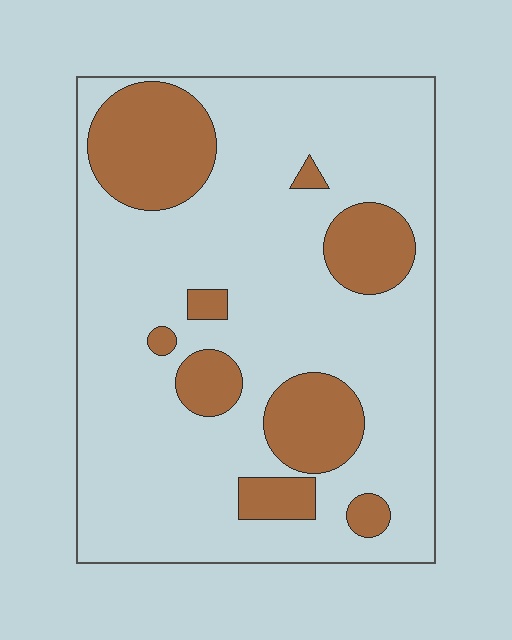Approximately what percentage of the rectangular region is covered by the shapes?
Approximately 20%.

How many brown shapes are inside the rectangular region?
9.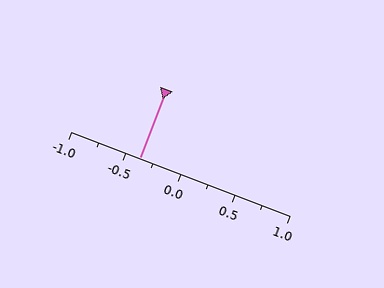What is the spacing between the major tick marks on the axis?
The major ticks are spaced 0.5 apart.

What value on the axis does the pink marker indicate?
The marker indicates approximately -0.38.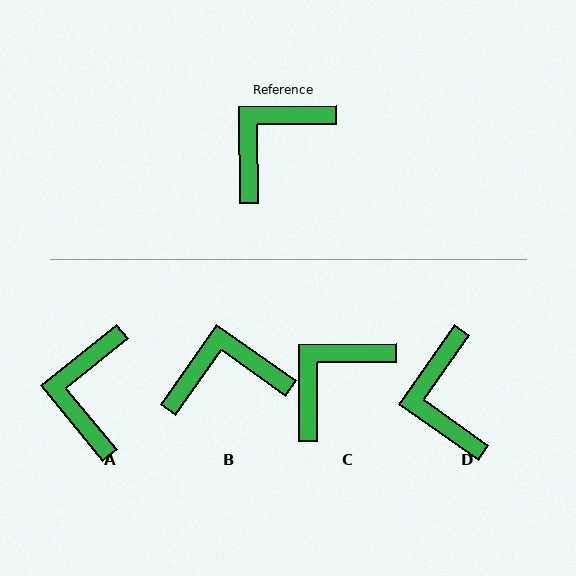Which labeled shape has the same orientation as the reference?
C.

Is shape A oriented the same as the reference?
No, it is off by about 39 degrees.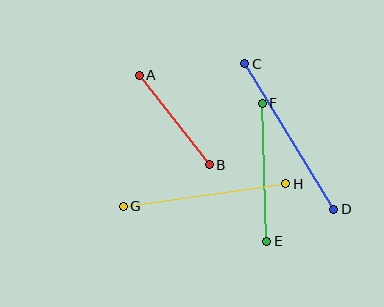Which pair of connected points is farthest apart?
Points C and D are farthest apart.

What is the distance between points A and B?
The distance is approximately 113 pixels.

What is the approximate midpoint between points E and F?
The midpoint is at approximately (264, 172) pixels.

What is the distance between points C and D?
The distance is approximately 171 pixels.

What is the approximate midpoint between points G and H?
The midpoint is at approximately (205, 195) pixels.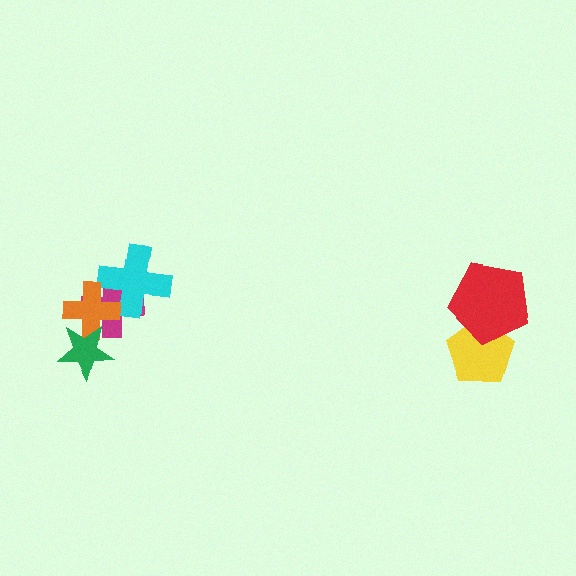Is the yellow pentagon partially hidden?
Yes, it is partially covered by another shape.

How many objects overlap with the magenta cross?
3 objects overlap with the magenta cross.